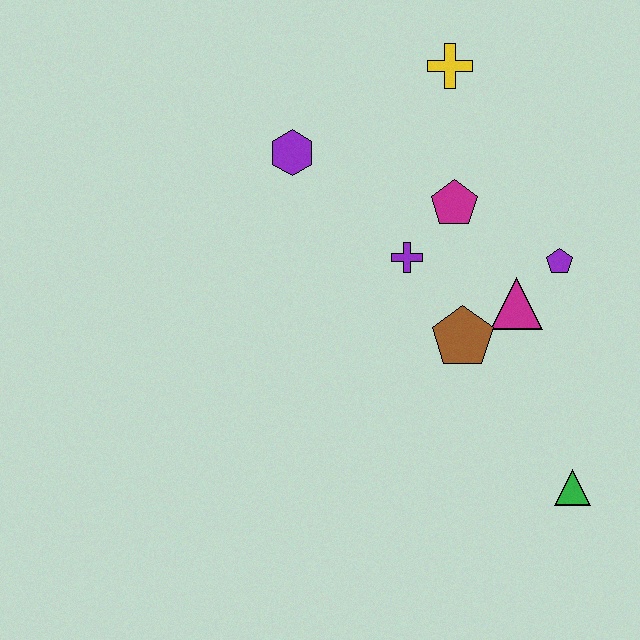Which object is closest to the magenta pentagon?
The purple cross is closest to the magenta pentagon.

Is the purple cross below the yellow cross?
Yes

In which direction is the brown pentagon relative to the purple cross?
The brown pentagon is below the purple cross.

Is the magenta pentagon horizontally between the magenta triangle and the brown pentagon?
No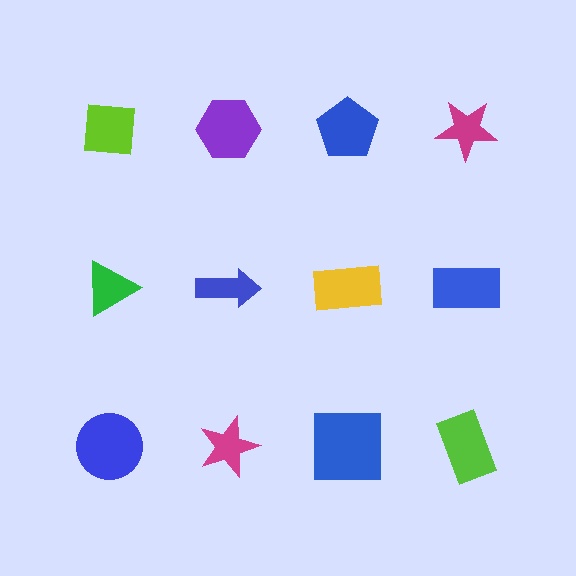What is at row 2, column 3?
A yellow rectangle.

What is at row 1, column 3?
A blue pentagon.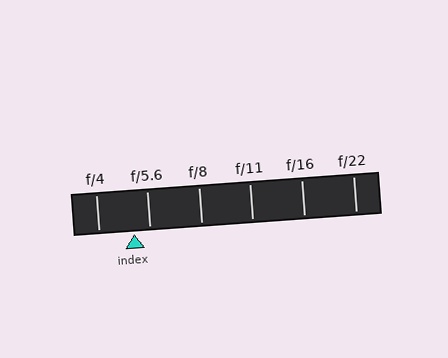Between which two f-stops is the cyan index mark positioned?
The index mark is between f/4 and f/5.6.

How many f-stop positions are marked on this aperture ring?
There are 6 f-stop positions marked.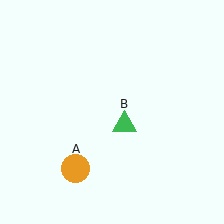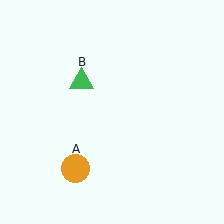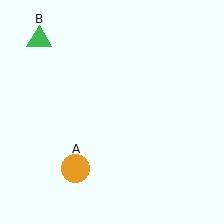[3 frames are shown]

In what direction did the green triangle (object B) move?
The green triangle (object B) moved up and to the left.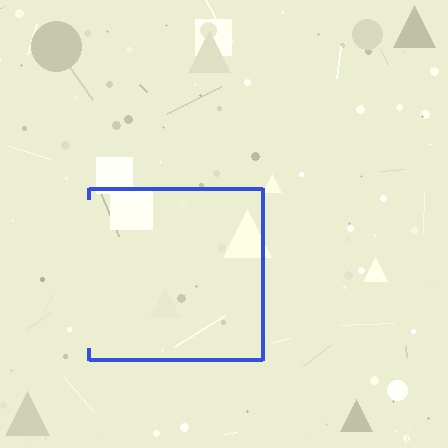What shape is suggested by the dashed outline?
The dashed outline suggests a square.